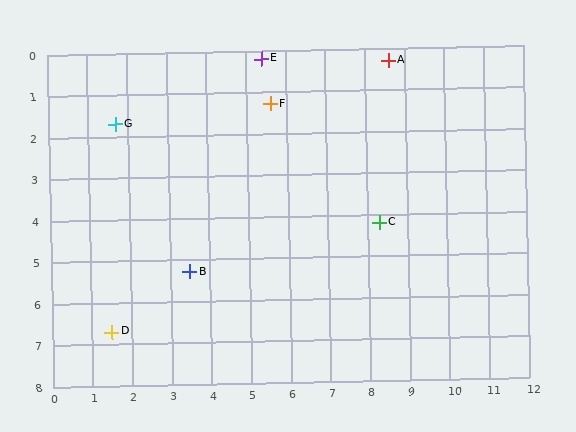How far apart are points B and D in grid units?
Points B and D are about 2.4 grid units apart.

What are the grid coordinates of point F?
Point F is at approximately (5.6, 1.3).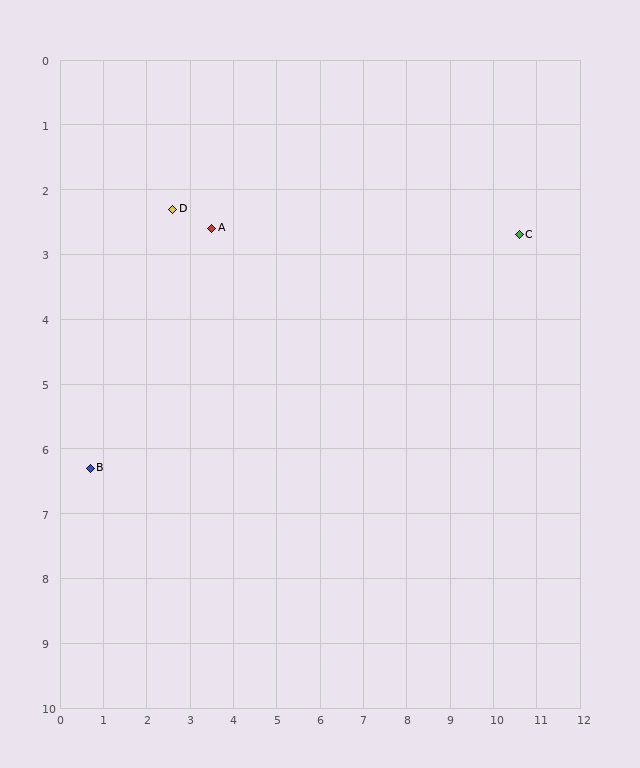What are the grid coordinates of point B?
Point B is at approximately (0.7, 6.3).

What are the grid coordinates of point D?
Point D is at approximately (2.6, 2.3).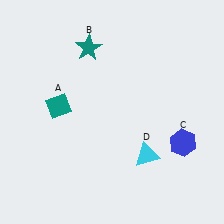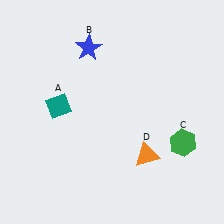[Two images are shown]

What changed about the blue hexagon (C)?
In Image 1, C is blue. In Image 2, it changed to green.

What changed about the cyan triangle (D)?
In Image 1, D is cyan. In Image 2, it changed to orange.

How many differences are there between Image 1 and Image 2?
There are 3 differences between the two images.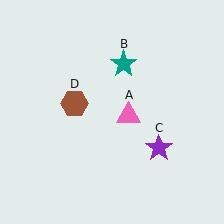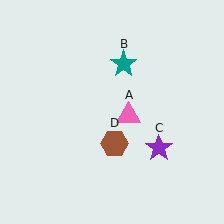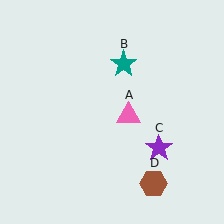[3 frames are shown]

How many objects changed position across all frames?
1 object changed position: brown hexagon (object D).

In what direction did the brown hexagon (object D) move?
The brown hexagon (object D) moved down and to the right.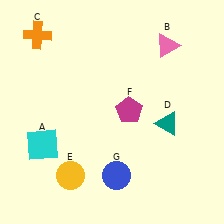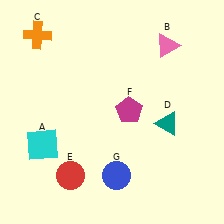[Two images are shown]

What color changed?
The circle (E) changed from yellow in Image 1 to red in Image 2.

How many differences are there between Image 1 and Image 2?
There is 1 difference between the two images.